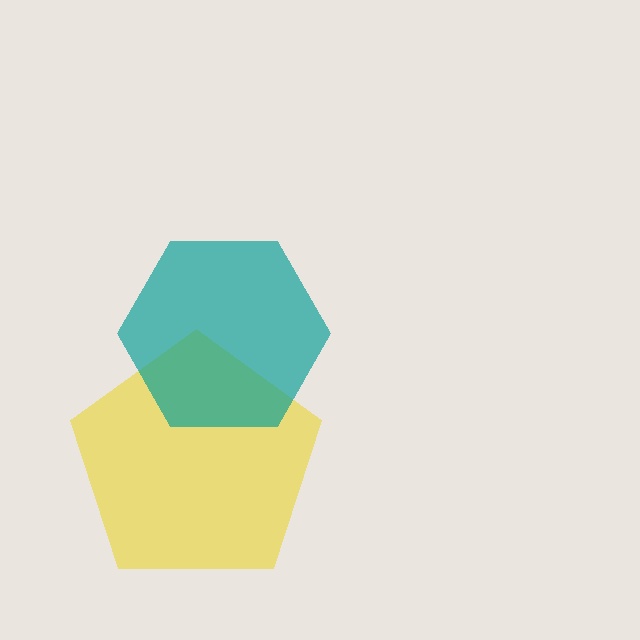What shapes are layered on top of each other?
The layered shapes are: a yellow pentagon, a teal hexagon.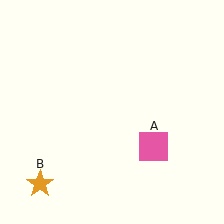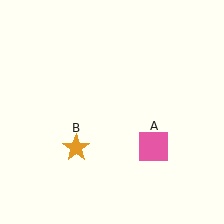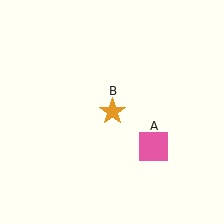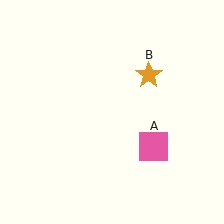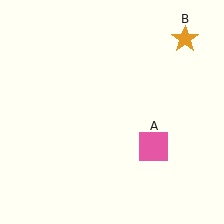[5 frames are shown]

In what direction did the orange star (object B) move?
The orange star (object B) moved up and to the right.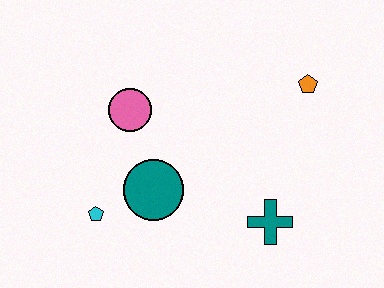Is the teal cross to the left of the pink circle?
No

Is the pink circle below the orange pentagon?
Yes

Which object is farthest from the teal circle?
The orange pentagon is farthest from the teal circle.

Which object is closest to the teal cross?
The teal circle is closest to the teal cross.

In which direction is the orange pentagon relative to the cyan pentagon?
The orange pentagon is to the right of the cyan pentagon.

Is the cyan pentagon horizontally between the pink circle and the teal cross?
No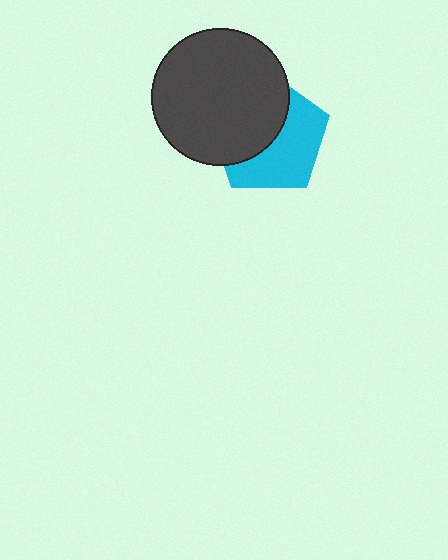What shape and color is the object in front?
The object in front is a dark gray circle.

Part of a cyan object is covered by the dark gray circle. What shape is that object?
It is a pentagon.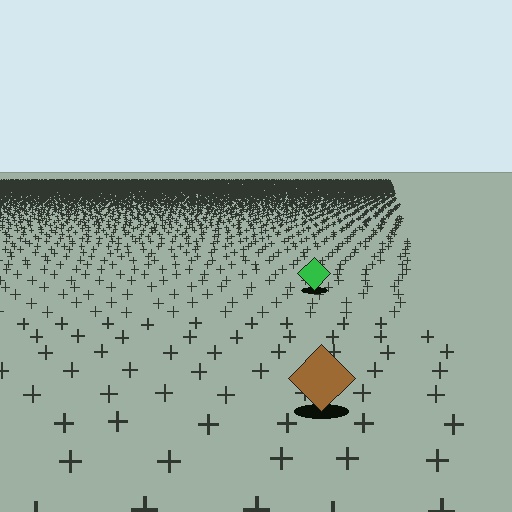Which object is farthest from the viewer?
The green diamond is farthest from the viewer. It appears smaller and the ground texture around it is denser.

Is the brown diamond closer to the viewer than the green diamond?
Yes. The brown diamond is closer — you can tell from the texture gradient: the ground texture is coarser near it.